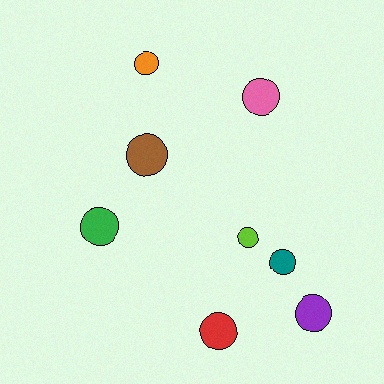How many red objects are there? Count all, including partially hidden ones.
There is 1 red object.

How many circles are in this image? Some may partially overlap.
There are 8 circles.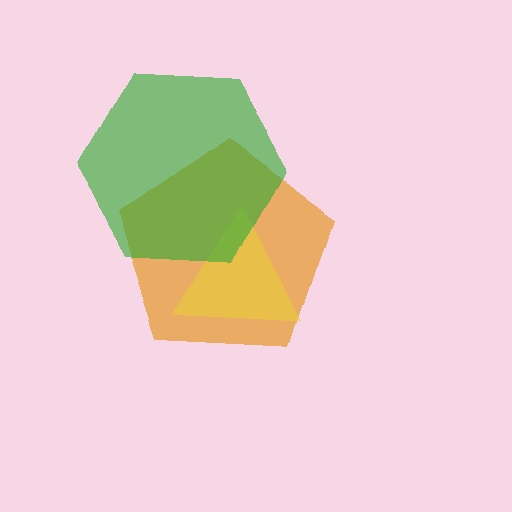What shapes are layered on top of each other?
The layered shapes are: an orange pentagon, a yellow triangle, a green hexagon.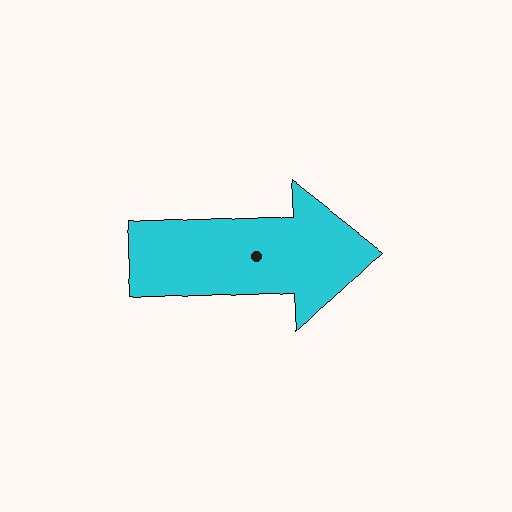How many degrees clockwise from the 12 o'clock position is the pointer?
Approximately 88 degrees.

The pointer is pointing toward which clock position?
Roughly 3 o'clock.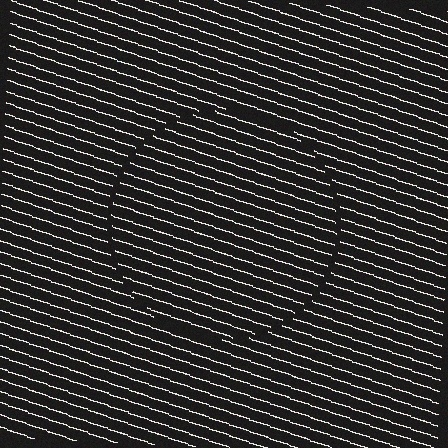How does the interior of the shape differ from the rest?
The interior of the shape contains the same grating, shifted by half a period — the contour is defined by the phase discontinuity where line-ends from the inner and outer gratings abut.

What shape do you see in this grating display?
An illusory circle. The interior of the shape contains the same grating, shifted by half a period — the contour is defined by the phase discontinuity where line-ends from the inner and outer gratings abut.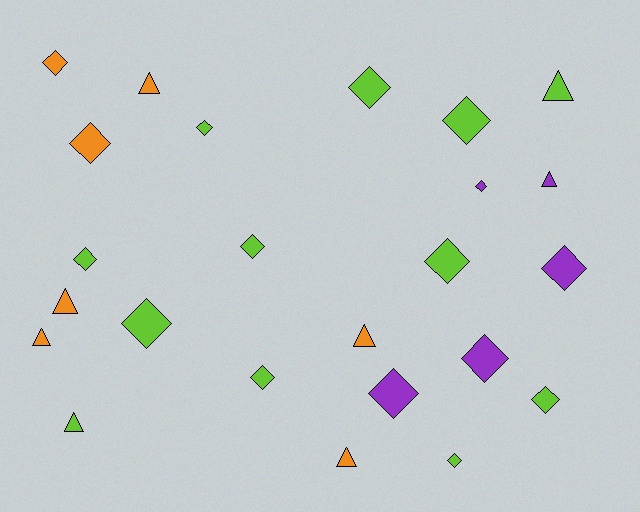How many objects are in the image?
There are 24 objects.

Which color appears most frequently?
Lime, with 12 objects.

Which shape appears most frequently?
Diamond, with 16 objects.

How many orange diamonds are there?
There are 2 orange diamonds.